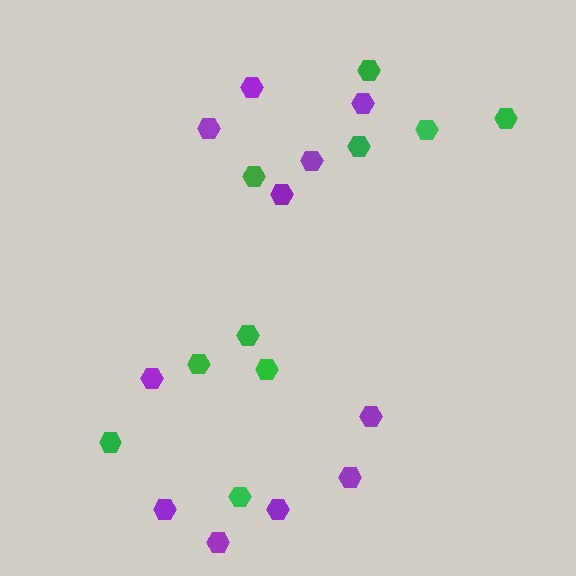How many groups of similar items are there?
There are 2 groups: one group of green hexagons (10) and one group of purple hexagons (11).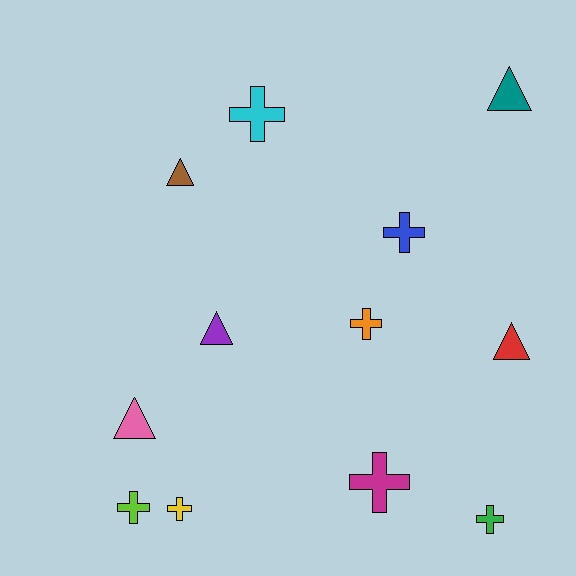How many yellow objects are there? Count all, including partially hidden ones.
There is 1 yellow object.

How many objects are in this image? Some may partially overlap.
There are 12 objects.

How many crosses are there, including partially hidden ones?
There are 7 crosses.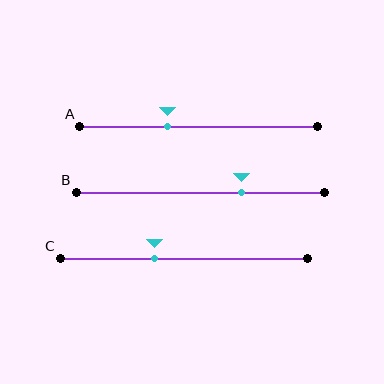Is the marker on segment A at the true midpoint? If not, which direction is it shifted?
No, the marker on segment A is shifted to the left by about 13% of the segment length.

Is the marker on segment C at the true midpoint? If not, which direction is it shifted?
No, the marker on segment C is shifted to the left by about 12% of the segment length.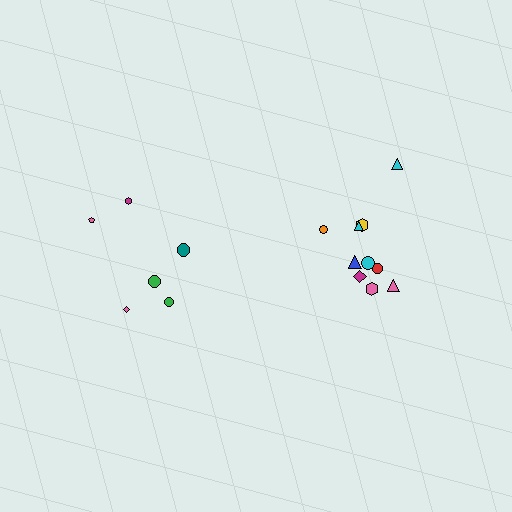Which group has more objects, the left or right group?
The right group.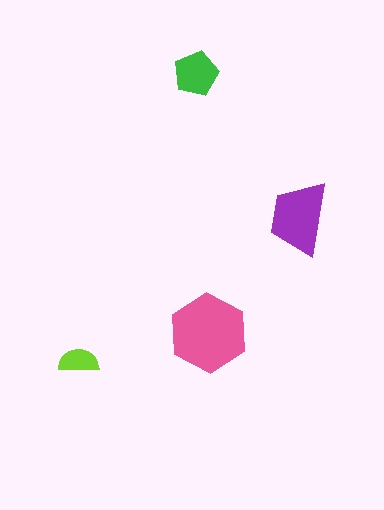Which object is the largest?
The pink hexagon.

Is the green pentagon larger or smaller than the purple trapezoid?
Smaller.